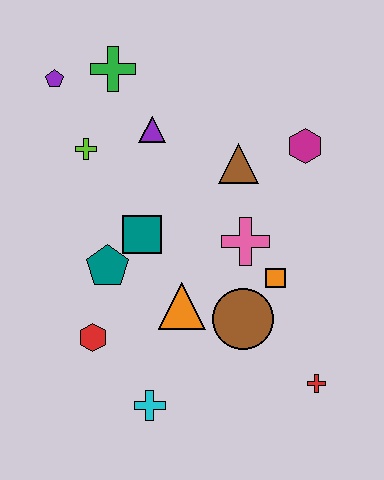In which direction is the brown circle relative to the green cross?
The brown circle is below the green cross.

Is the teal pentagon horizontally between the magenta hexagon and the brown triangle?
No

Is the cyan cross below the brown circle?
Yes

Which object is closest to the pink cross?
The orange square is closest to the pink cross.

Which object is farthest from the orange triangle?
The purple pentagon is farthest from the orange triangle.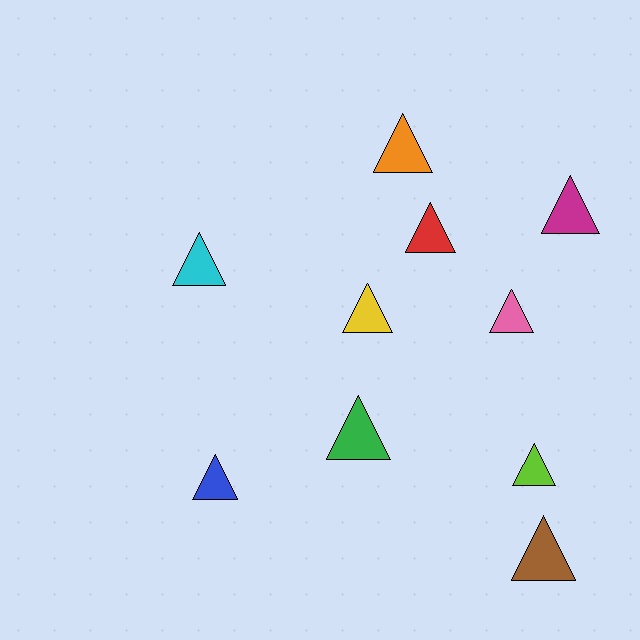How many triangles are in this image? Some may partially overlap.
There are 10 triangles.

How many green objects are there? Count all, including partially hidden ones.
There is 1 green object.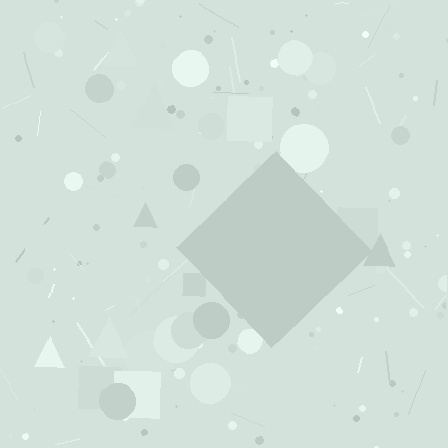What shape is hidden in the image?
A diamond is hidden in the image.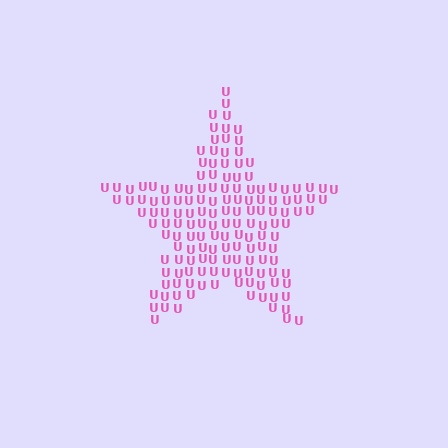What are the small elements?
The small elements are letter U's.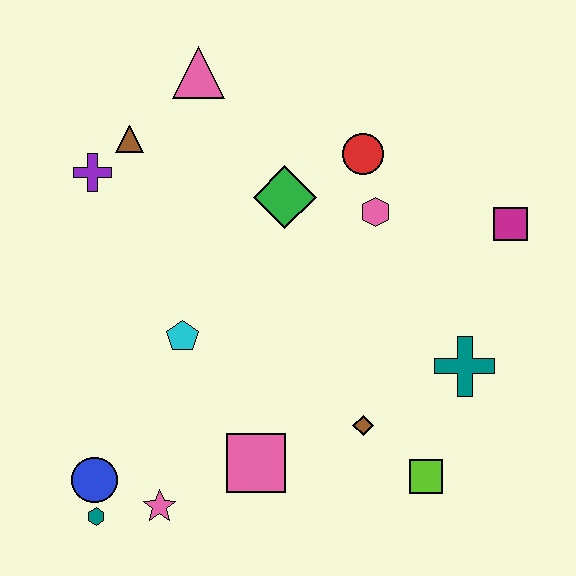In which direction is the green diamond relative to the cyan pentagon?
The green diamond is above the cyan pentagon.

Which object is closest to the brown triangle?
The purple cross is closest to the brown triangle.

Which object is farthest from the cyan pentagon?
The magenta square is farthest from the cyan pentagon.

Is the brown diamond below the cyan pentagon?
Yes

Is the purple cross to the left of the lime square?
Yes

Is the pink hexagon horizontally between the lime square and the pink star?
Yes